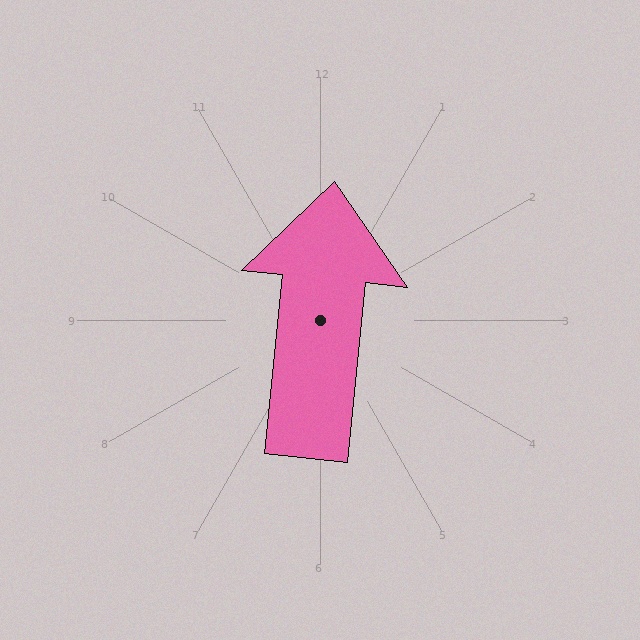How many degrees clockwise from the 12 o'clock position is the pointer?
Approximately 6 degrees.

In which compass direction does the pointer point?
North.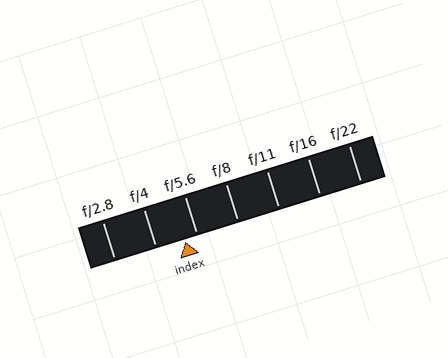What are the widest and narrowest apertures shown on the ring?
The widest aperture shown is f/2.8 and the narrowest is f/22.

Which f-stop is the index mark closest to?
The index mark is closest to f/5.6.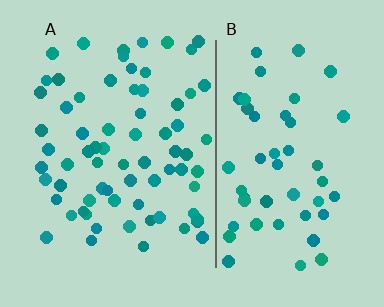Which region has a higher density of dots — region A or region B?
A (the left).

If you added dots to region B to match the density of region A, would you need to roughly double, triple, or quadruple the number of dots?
Approximately double.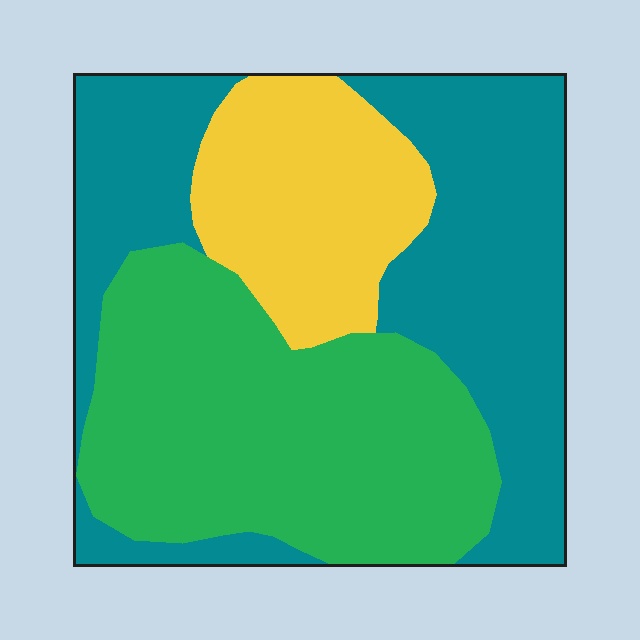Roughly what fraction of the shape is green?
Green takes up about two fifths (2/5) of the shape.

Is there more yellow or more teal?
Teal.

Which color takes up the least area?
Yellow, at roughly 20%.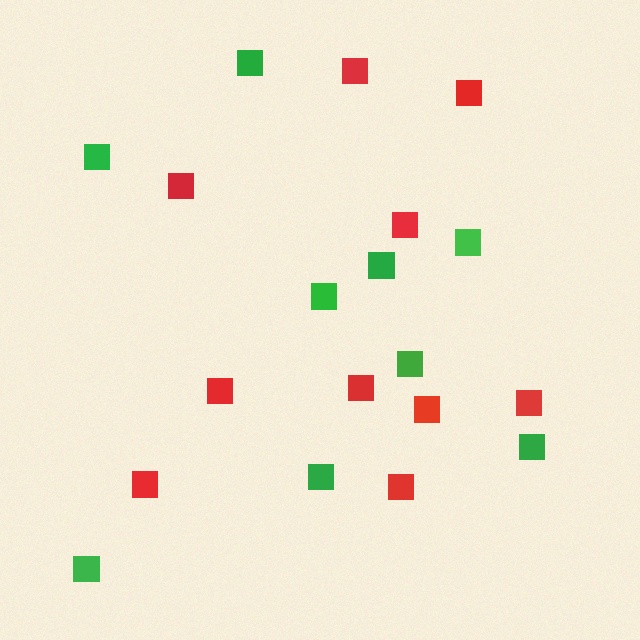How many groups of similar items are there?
There are 2 groups: one group of green squares (9) and one group of red squares (10).